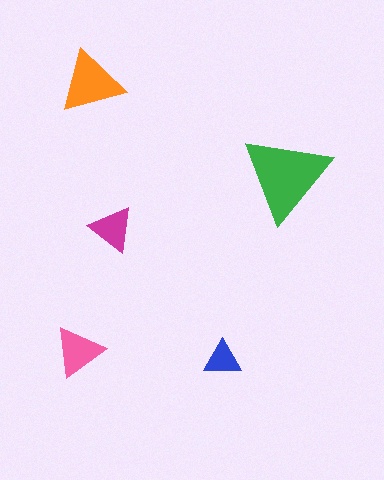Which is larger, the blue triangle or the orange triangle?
The orange one.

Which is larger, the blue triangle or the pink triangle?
The pink one.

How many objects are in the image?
There are 5 objects in the image.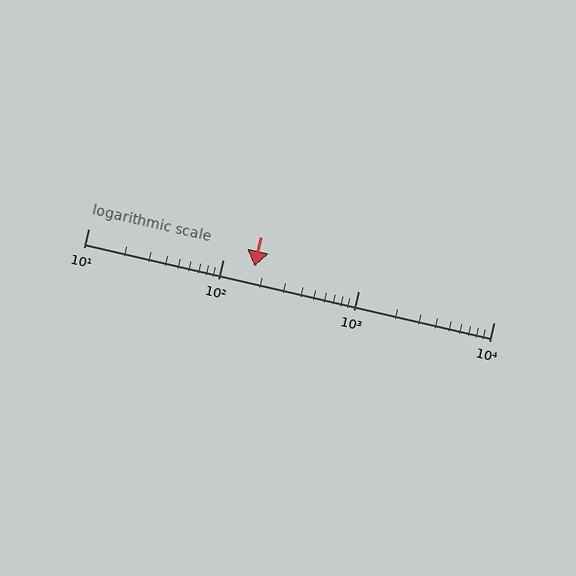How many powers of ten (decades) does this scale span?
The scale spans 3 decades, from 10 to 10000.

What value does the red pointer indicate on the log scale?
The pointer indicates approximately 170.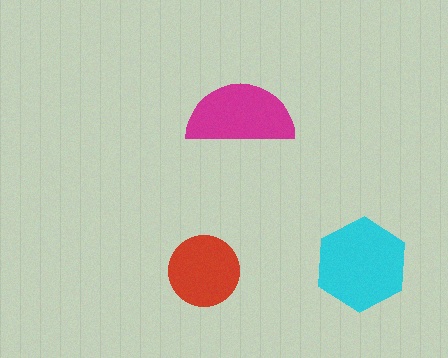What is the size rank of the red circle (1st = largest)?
3rd.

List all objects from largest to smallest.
The cyan hexagon, the magenta semicircle, the red circle.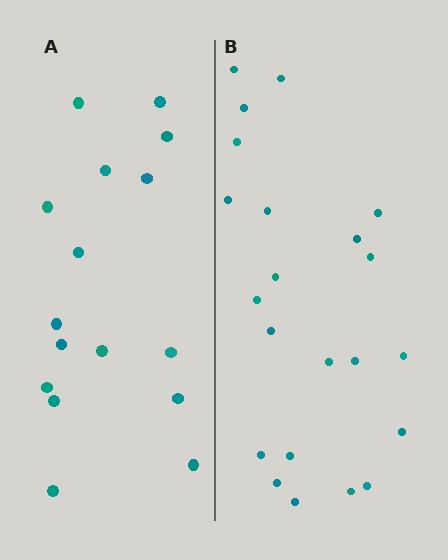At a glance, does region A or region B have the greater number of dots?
Region B (the right region) has more dots.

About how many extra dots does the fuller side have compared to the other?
Region B has about 6 more dots than region A.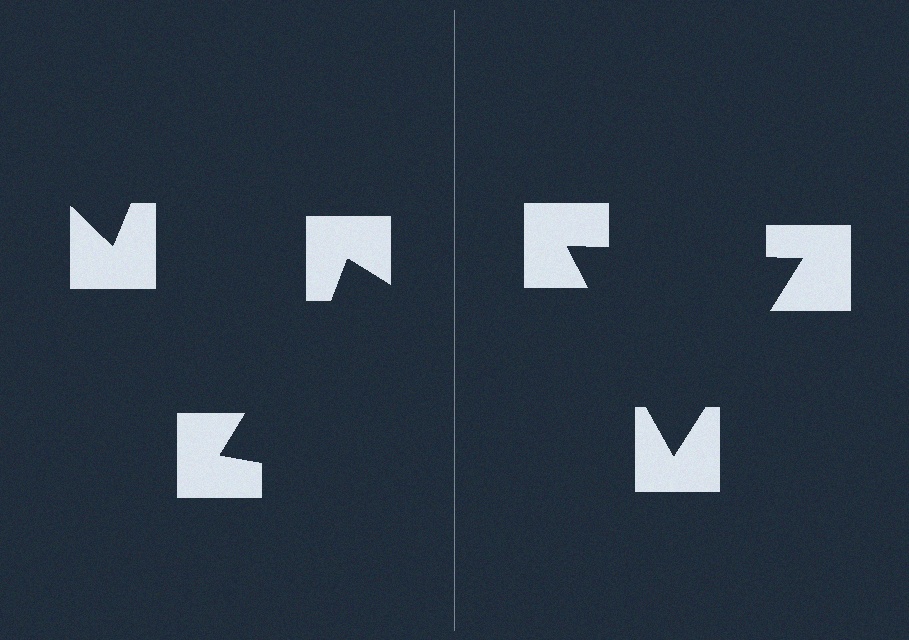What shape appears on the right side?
An illusory triangle.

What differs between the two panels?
The notched squares are positioned identically on both sides; only the wedge orientations differ. On the right they align to a triangle; on the left they are misaligned.